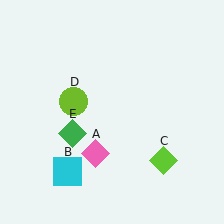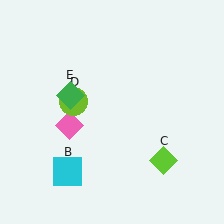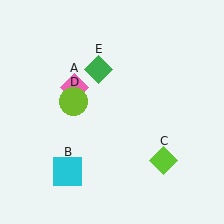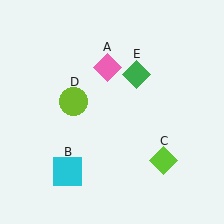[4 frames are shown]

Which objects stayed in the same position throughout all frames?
Cyan square (object B) and lime diamond (object C) and lime circle (object D) remained stationary.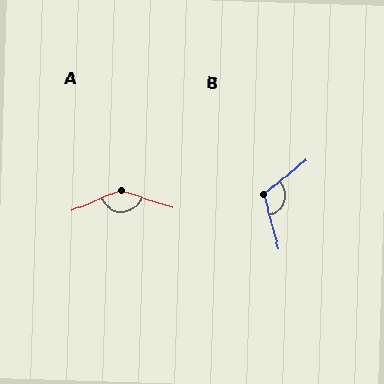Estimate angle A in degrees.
Approximately 139 degrees.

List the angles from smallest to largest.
B (114°), A (139°).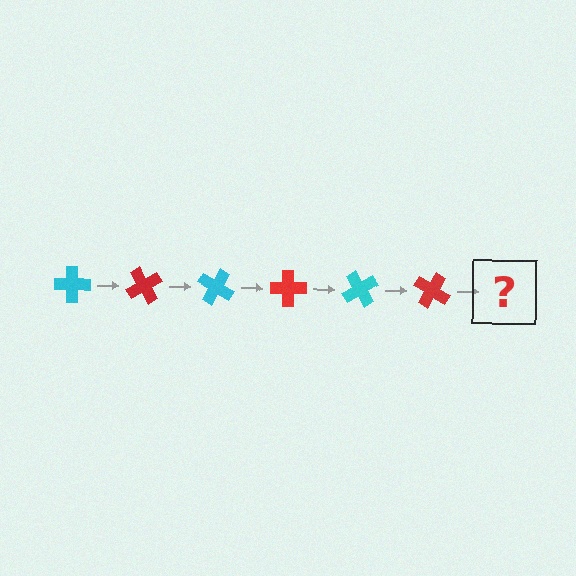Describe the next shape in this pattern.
It should be a cyan cross, rotated 360 degrees from the start.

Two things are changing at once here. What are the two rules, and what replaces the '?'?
The two rules are that it rotates 60 degrees each step and the color cycles through cyan and red. The '?' should be a cyan cross, rotated 360 degrees from the start.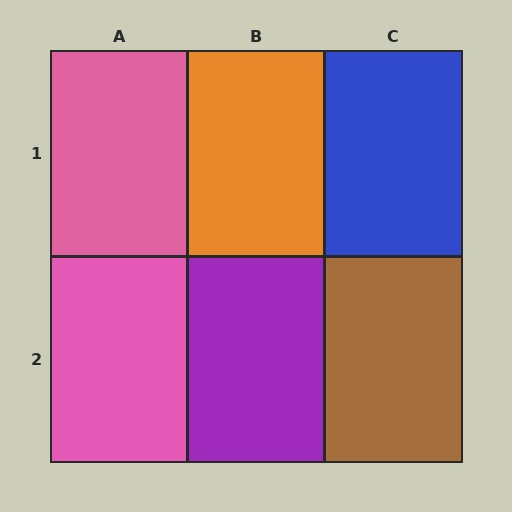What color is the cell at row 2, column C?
Brown.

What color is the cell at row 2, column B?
Purple.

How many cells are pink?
2 cells are pink.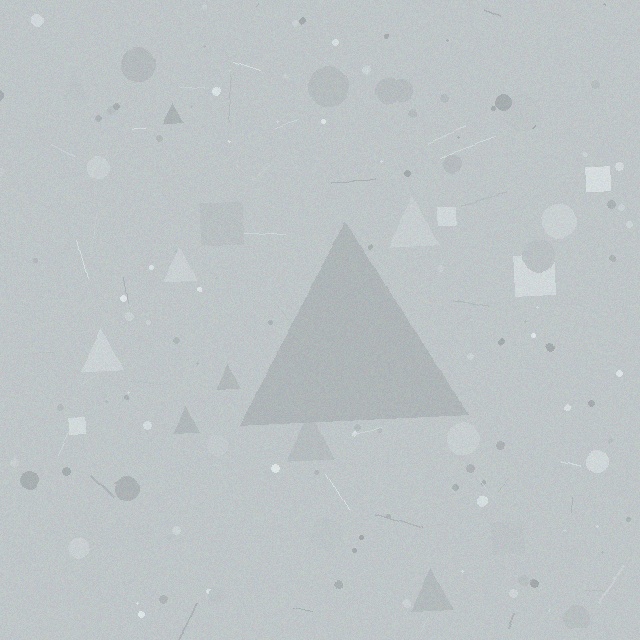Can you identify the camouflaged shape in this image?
The camouflaged shape is a triangle.